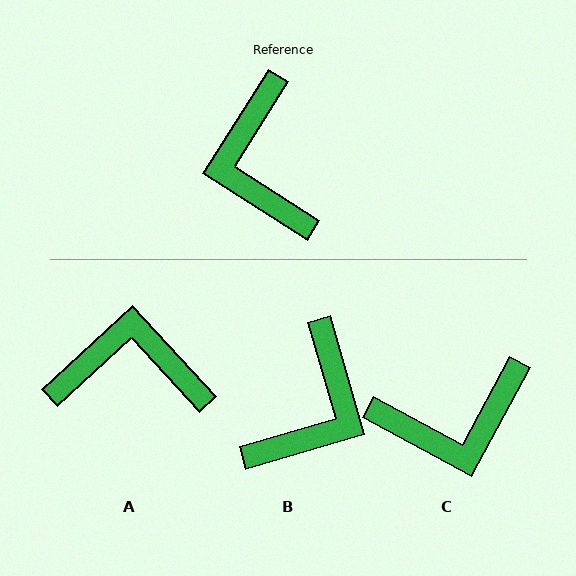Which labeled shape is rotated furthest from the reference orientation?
B, about 139 degrees away.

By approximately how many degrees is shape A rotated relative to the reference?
Approximately 105 degrees clockwise.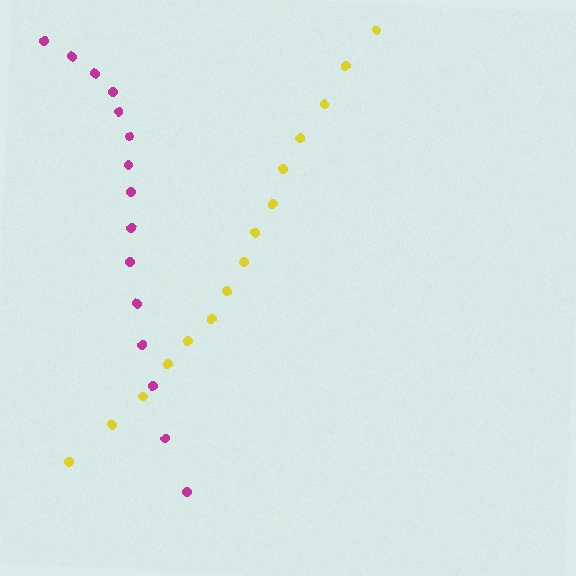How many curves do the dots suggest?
There are 2 distinct paths.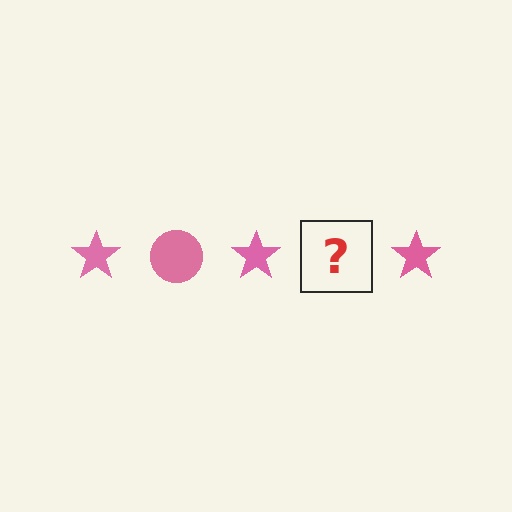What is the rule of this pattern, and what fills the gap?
The rule is that the pattern cycles through star, circle shapes in pink. The gap should be filled with a pink circle.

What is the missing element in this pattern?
The missing element is a pink circle.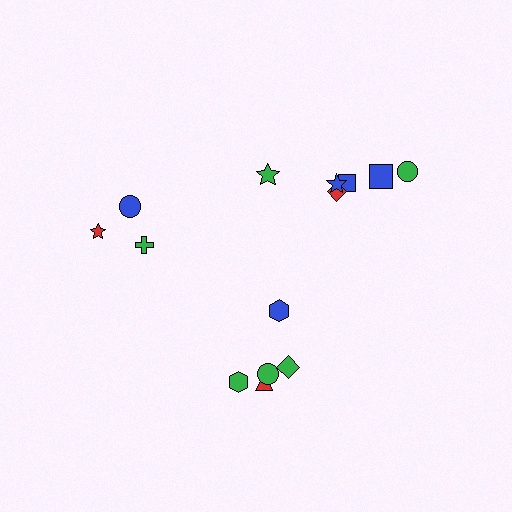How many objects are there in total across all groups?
There are 14 objects.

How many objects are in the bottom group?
There are 5 objects.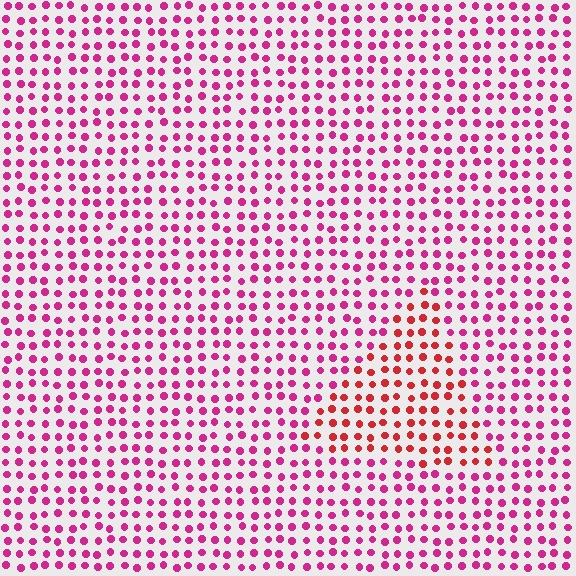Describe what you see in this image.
The image is filled with small magenta elements in a uniform arrangement. A triangle-shaped region is visible where the elements are tinted to a slightly different hue, forming a subtle color boundary.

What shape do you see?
I see a triangle.